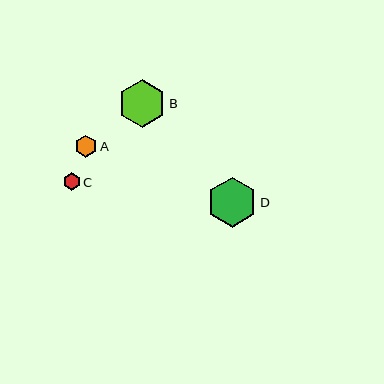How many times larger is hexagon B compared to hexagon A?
Hexagon B is approximately 2.1 times the size of hexagon A.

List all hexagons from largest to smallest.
From largest to smallest: D, B, A, C.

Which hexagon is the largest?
Hexagon D is the largest with a size of approximately 50 pixels.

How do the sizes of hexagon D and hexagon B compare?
Hexagon D and hexagon B are approximately the same size.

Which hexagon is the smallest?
Hexagon C is the smallest with a size of approximately 17 pixels.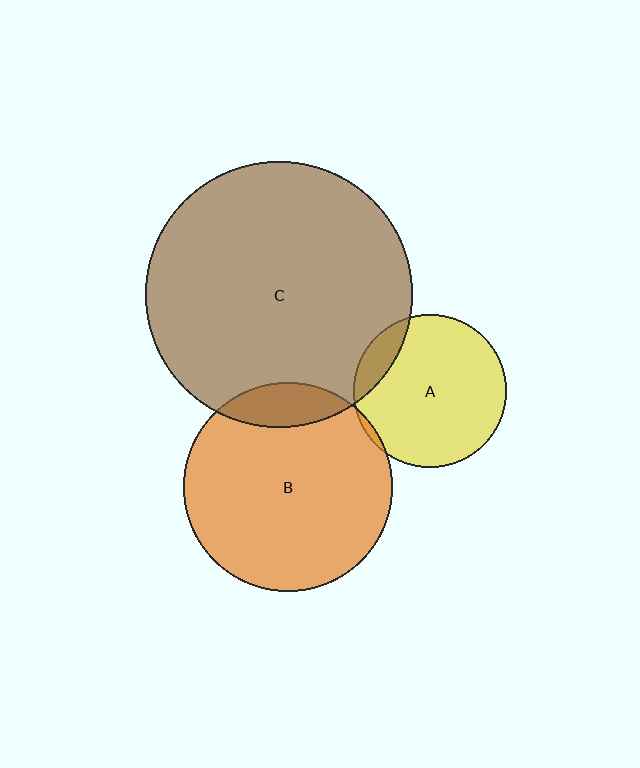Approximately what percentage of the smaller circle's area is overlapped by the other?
Approximately 10%.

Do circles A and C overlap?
Yes.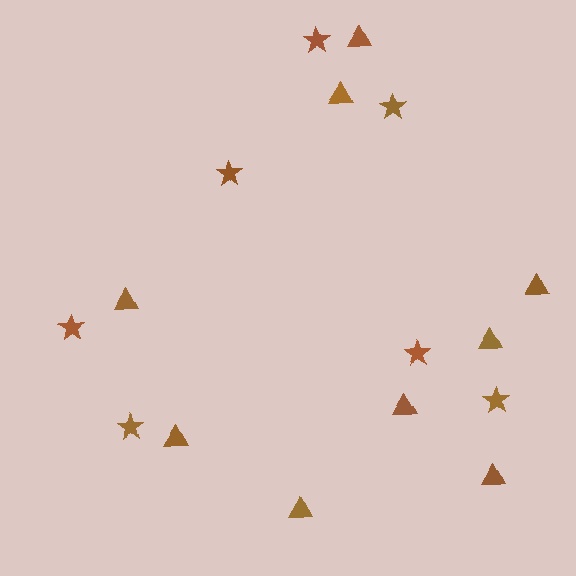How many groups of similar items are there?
There are 2 groups: one group of stars (7) and one group of triangles (9).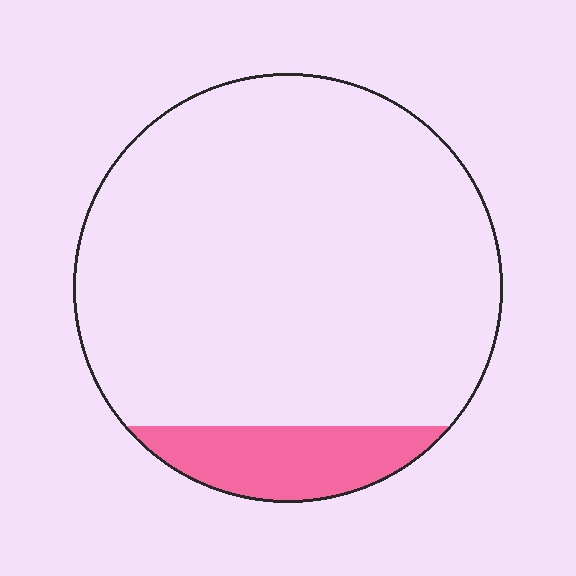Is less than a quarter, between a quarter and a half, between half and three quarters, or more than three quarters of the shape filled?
Less than a quarter.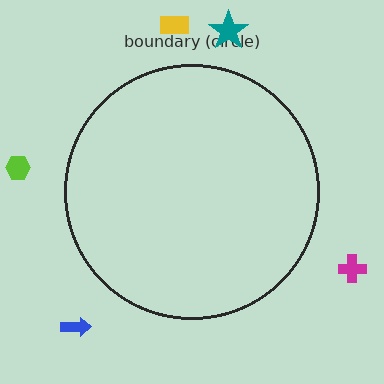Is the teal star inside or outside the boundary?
Outside.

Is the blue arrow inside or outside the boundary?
Outside.